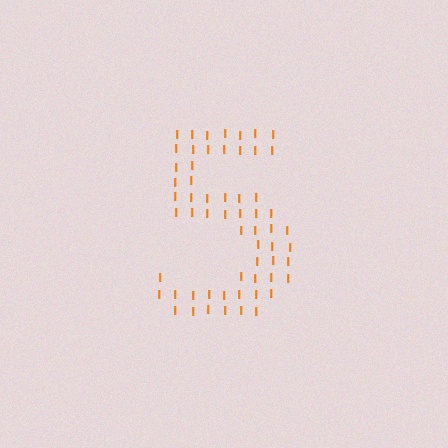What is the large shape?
The large shape is the digit 5.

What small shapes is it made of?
It is made of small letter I's.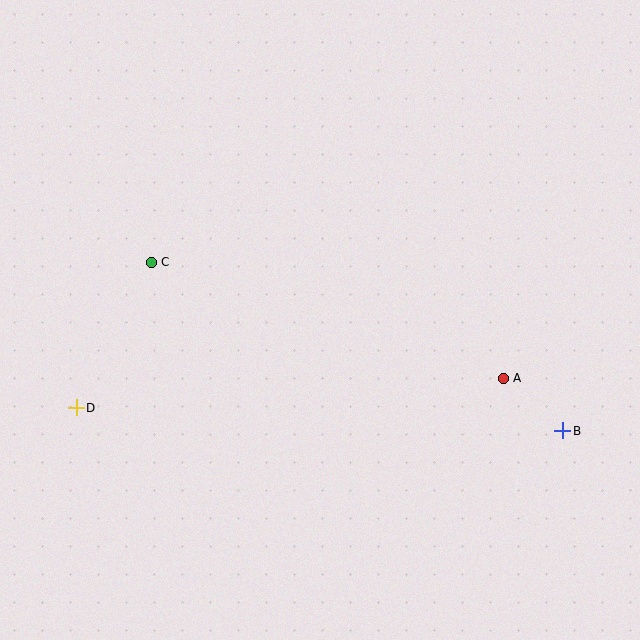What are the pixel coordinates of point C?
Point C is at (151, 262).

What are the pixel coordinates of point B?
Point B is at (563, 431).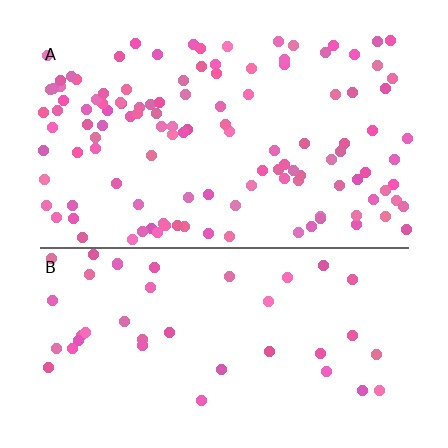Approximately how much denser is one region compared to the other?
Approximately 2.9× — region A over region B.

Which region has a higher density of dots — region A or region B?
A (the top).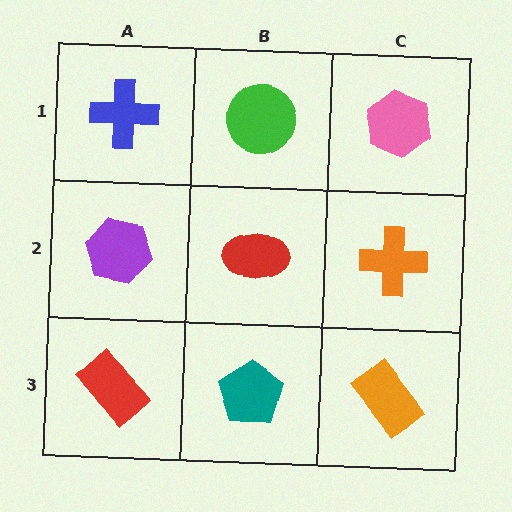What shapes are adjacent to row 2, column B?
A green circle (row 1, column B), a teal pentagon (row 3, column B), a purple hexagon (row 2, column A), an orange cross (row 2, column C).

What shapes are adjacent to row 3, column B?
A red ellipse (row 2, column B), a red rectangle (row 3, column A), an orange rectangle (row 3, column C).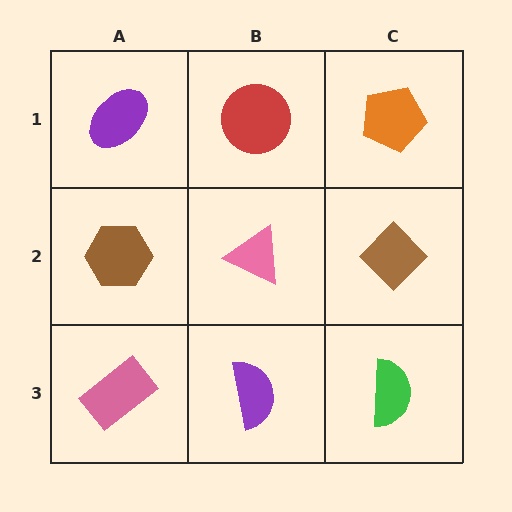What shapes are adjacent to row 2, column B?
A red circle (row 1, column B), a purple semicircle (row 3, column B), a brown hexagon (row 2, column A), a brown diamond (row 2, column C).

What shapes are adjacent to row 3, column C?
A brown diamond (row 2, column C), a purple semicircle (row 3, column B).